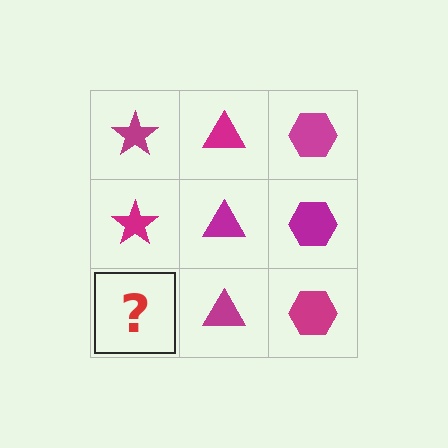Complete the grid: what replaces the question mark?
The question mark should be replaced with a magenta star.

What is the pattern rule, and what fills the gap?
The rule is that each column has a consistent shape. The gap should be filled with a magenta star.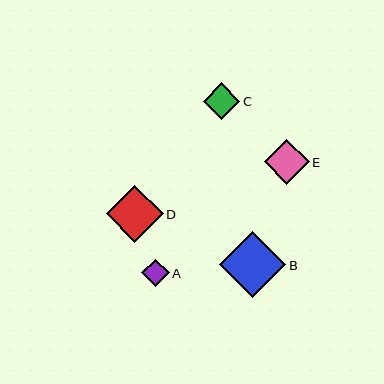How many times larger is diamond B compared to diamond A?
Diamond B is approximately 2.4 times the size of diamond A.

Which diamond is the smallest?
Diamond A is the smallest with a size of approximately 28 pixels.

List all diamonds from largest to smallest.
From largest to smallest: B, D, E, C, A.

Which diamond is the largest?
Diamond B is the largest with a size of approximately 66 pixels.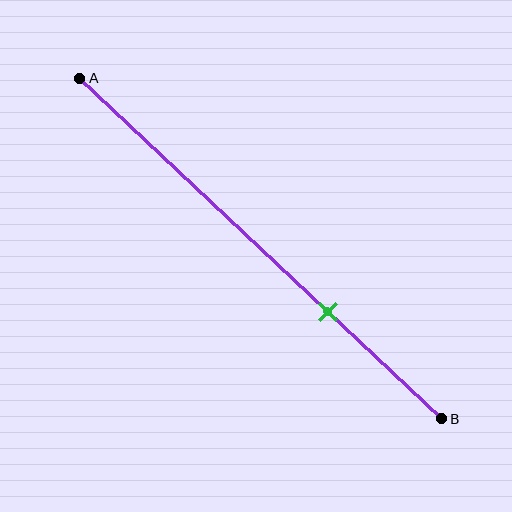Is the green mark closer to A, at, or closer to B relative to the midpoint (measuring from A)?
The green mark is closer to point B than the midpoint of segment AB.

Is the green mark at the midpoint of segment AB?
No, the mark is at about 70% from A, not at the 50% midpoint.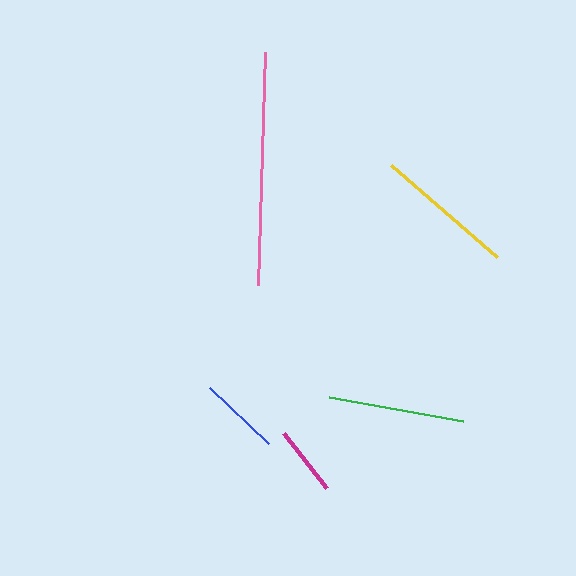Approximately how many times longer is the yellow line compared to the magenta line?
The yellow line is approximately 2.0 times the length of the magenta line.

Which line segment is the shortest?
The magenta line is the shortest at approximately 70 pixels.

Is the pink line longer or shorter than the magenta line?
The pink line is longer than the magenta line.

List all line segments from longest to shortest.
From longest to shortest: pink, yellow, green, blue, magenta.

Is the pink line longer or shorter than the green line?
The pink line is longer than the green line.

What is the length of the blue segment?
The blue segment is approximately 81 pixels long.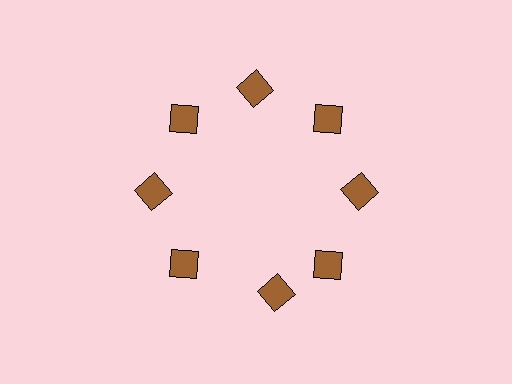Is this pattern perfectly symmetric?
No. The 8 brown diamonds are arranged in a ring, but one element near the 6 o'clock position is rotated out of alignment along the ring, breaking the 8-fold rotational symmetry.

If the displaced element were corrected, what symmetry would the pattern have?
It would have 8-fold rotational symmetry — the pattern would map onto itself every 45 degrees.